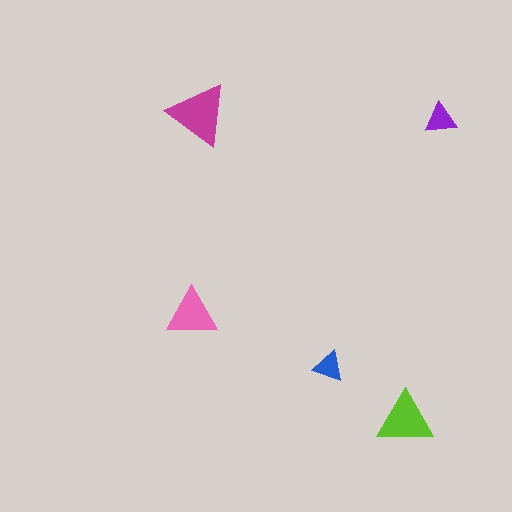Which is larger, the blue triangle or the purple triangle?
The purple one.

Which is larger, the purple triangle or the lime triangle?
The lime one.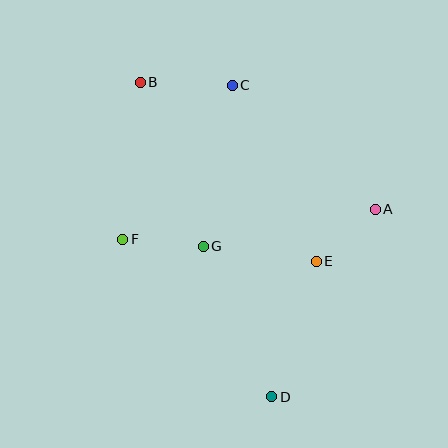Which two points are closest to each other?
Points A and E are closest to each other.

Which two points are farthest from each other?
Points B and D are farthest from each other.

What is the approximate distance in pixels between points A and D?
The distance between A and D is approximately 214 pixels.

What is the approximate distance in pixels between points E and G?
The distance between E and G is approximately 114 pixels.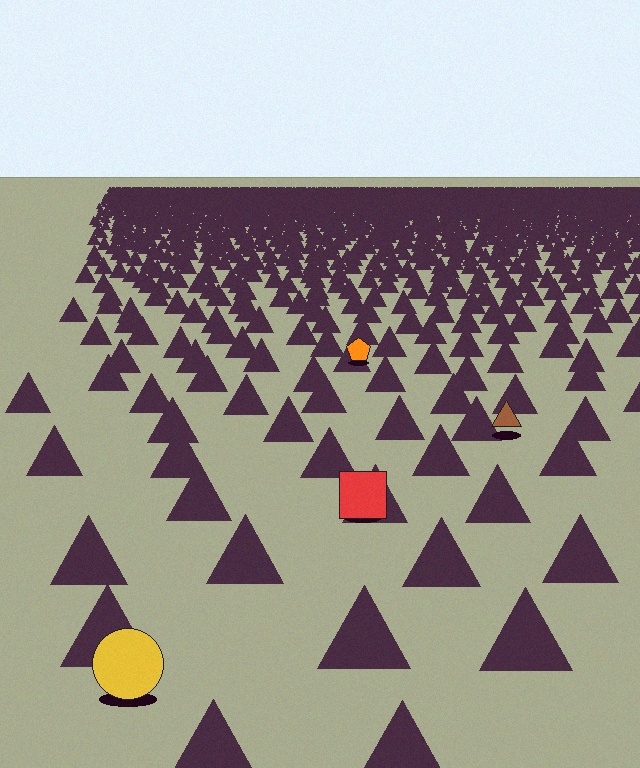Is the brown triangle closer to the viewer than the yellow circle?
No. The yellow circle is closer — you can tell from the texture gradient: the ground texture is coarser near it.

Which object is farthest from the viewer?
The orange pentagon is farthest from the viewer. It appears smaller and the ground texture around it is denser.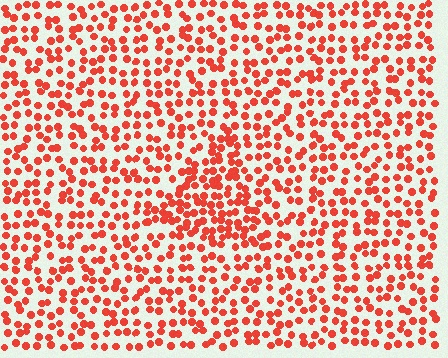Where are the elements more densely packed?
The elements are more densely packed inside the triangle boundary.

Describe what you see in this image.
The image contains small red elements arranged at two different densities. A triangle-shaped region is visible where the elements are more densely packed than the surrounding area.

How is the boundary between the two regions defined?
The boundary is defined by a change in element density (approximately 1.7x ratio). All elements are the same color, size, and shape.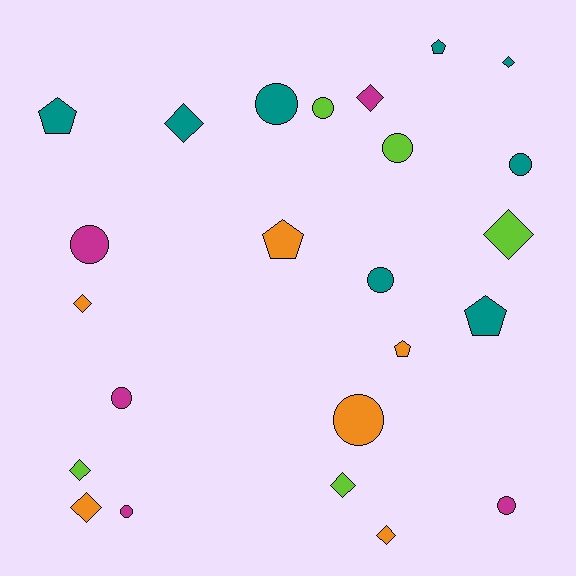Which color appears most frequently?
Teal, with 8 objects.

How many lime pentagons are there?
There are no lime pentagons.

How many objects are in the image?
There are 24 objects.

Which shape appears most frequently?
Circle, with 10 objects.